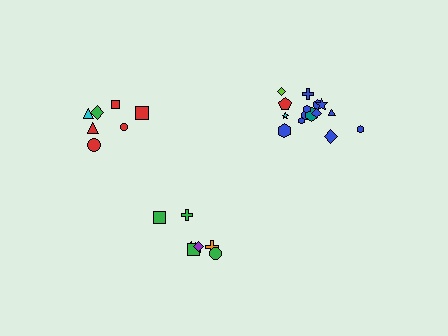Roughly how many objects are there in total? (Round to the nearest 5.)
Roughly 30 objects in total.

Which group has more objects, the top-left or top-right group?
The top-right group.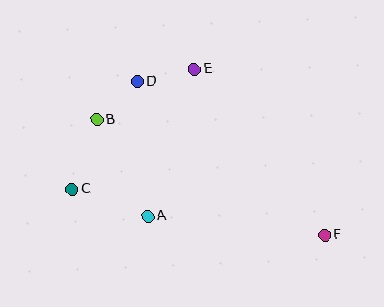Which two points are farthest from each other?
Points C and F are farthest from each other.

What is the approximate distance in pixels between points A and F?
The distance between A and F is approximately 178 pixels.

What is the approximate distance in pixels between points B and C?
The distance between B and C is approximately 73 pixels.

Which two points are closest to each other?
Points B and D are closest to each other.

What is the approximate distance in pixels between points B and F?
The distance between B and F is approximately 255 pixels.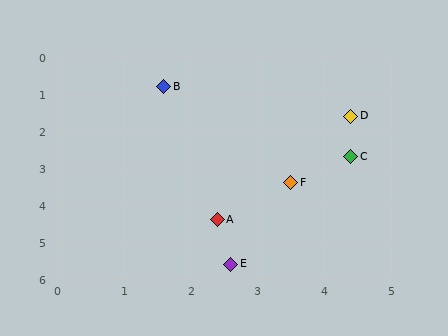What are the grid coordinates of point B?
Point B is at approximately (1.6, 0.8).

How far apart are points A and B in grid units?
Points A and B are about 3.7 grid units apart.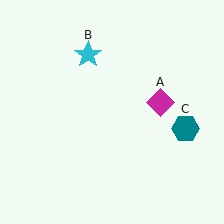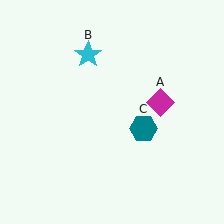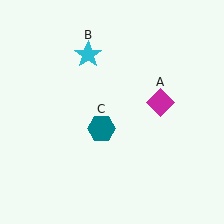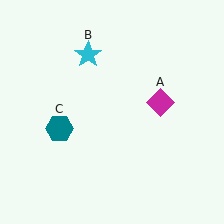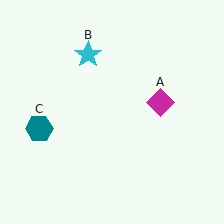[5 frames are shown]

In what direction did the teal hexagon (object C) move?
The teal hexagon (object C) moved left.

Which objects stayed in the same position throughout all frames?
Magenta diamond (object A) and cyan star (object B) remained stationary.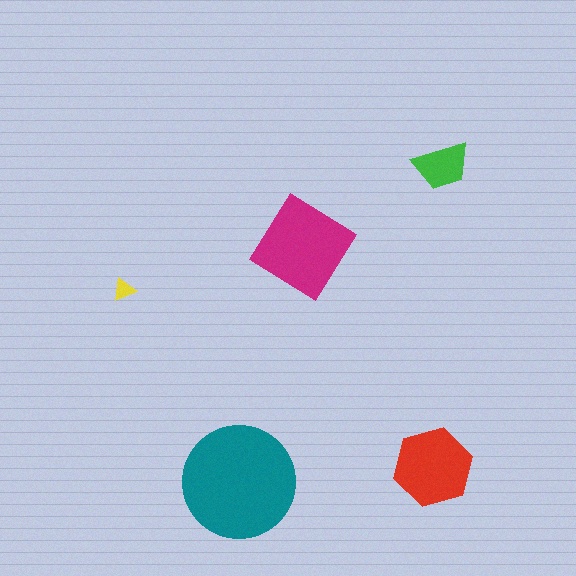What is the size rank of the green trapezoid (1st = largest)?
4th.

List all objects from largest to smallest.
The teal circle, the magenta diamond, the red hexagon, the green trapezoid, the yellow triangle.